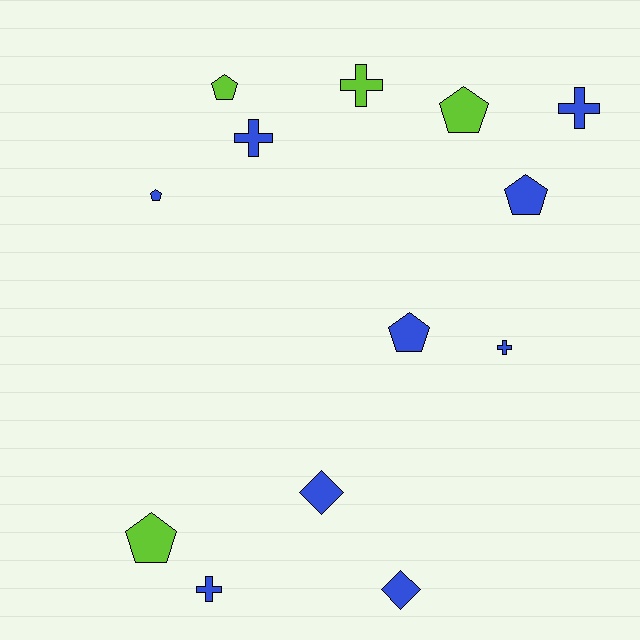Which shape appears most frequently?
Pentagon, with 6 objects.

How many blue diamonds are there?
There are 2 blue diamonds.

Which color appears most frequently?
Blue, with 9 objects.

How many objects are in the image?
There are 13 objects.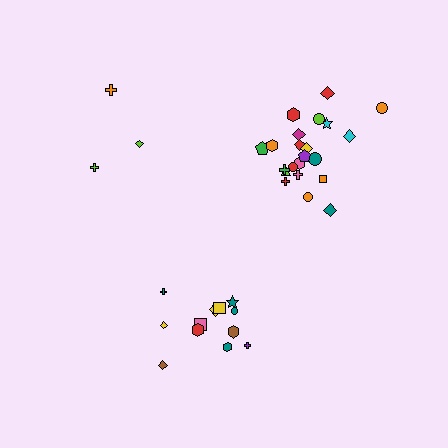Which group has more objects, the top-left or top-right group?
The top-right group.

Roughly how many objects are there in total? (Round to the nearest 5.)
Roughly 35 objects in total.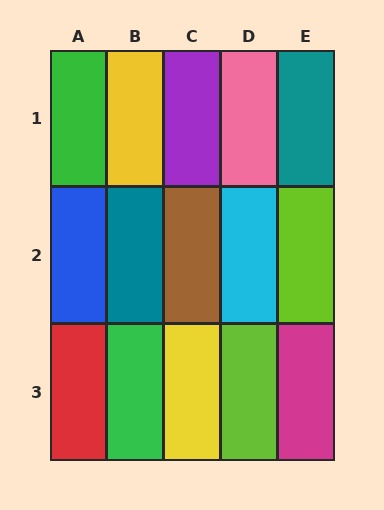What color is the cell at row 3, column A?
Red.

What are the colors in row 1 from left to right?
Green, yellow, purple, pink, teal.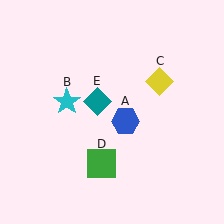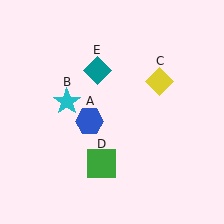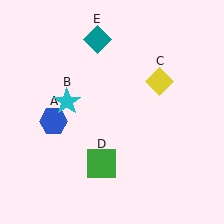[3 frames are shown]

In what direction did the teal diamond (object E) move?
The teal diamond (object E) moved up.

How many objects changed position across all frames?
2 objects changed position: blue hexagon (object A), teal diamond (object E).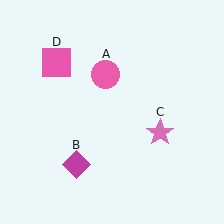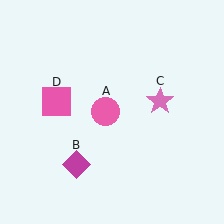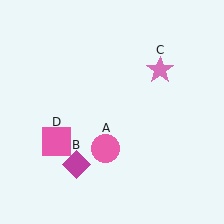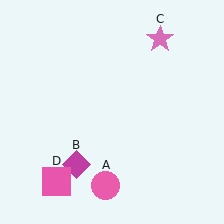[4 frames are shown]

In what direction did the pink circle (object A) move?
The pink circle (object A) moved down.